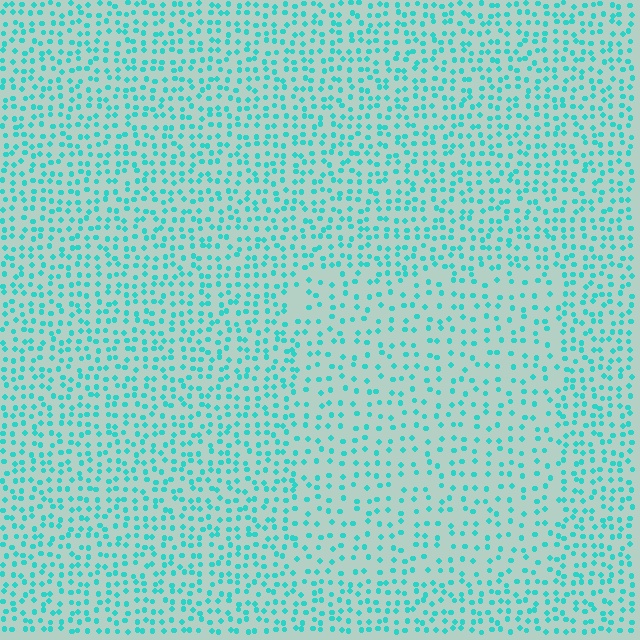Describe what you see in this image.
The image contains small cyan elements arranged at two different densities. A rectangle-shaped region is visible where the elements are less densely packed than the surrounding area.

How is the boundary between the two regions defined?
The boundary is defined by a change in element density (approximately 1.7x ratio). All elements are the same color, size, and shape.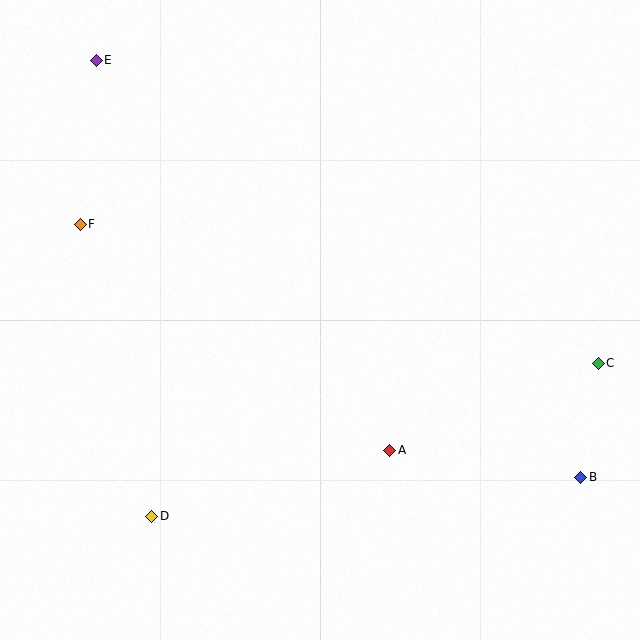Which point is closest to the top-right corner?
Point C is closest to the top-right corner.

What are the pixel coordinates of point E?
Point E is at (96, 60).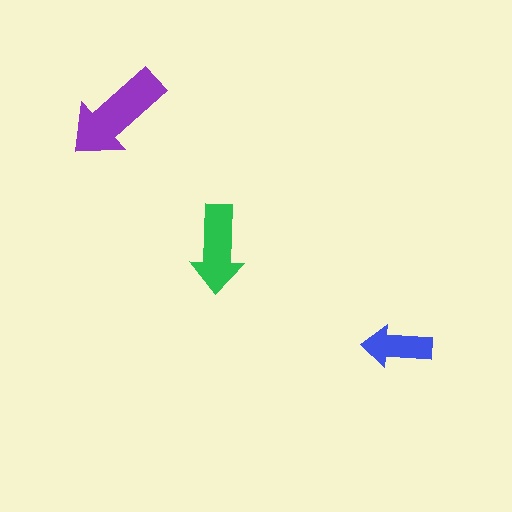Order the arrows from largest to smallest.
the purple one, the green one, the blue one.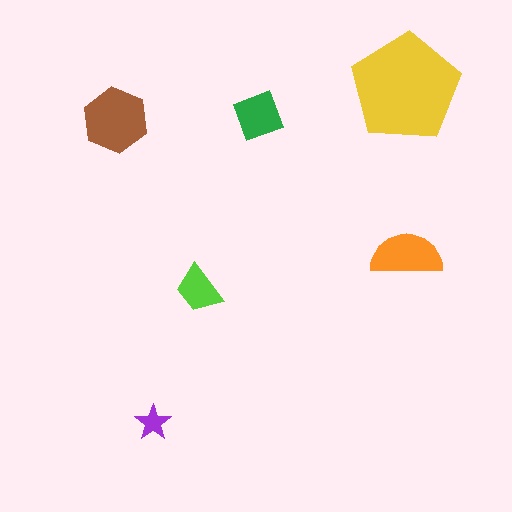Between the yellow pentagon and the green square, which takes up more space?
The yellow pentagon.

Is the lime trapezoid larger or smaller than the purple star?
Larger.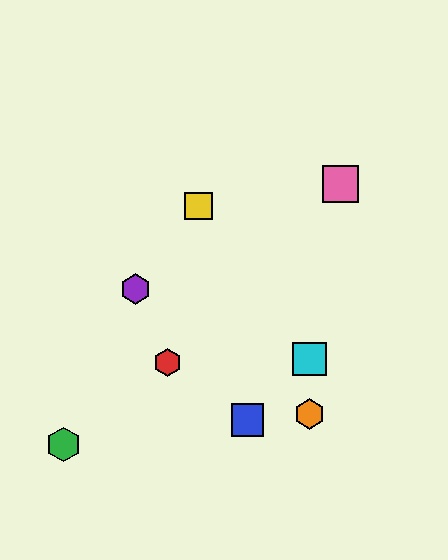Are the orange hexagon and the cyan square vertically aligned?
Yes, both are at x≈309.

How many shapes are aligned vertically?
2 shapes (the orange hexagon, the cyan square) are aligned vertically.